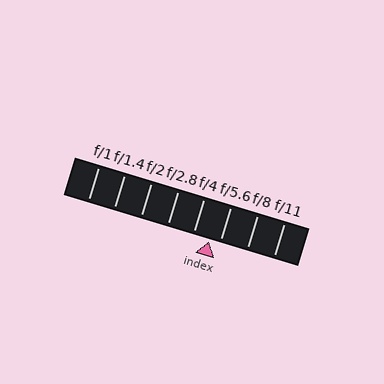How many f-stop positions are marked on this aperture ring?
There are 8 f-stop positions marked.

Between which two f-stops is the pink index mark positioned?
The index mark is between f/4 and f/5.6.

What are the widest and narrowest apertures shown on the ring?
The widest aperture shown is f/1 and the narrowest is f/11.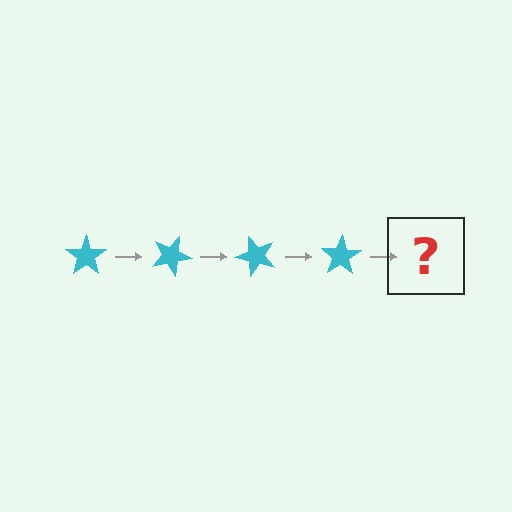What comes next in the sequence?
The next element should be a cyan star rotated 100 degrees.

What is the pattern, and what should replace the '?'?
The pattern is that the star rotates 25 degrees each step. The '?' should be a cyan star rotated 100 degrees.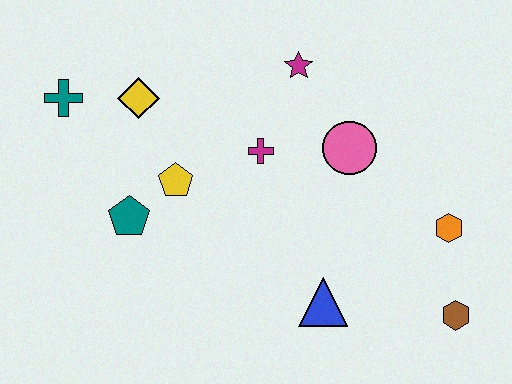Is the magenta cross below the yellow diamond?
Yes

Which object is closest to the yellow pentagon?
The teal pentagon is closest to the yellow pentagon.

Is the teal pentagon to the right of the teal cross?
Yes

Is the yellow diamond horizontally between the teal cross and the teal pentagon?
No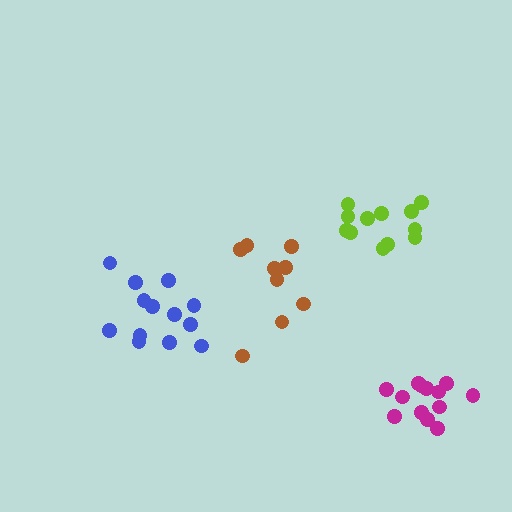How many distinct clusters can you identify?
There are 4 distinct clusters.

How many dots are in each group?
Group 1: 13 dots, Group 2: 13 dots, Group 3: 9 dots, Group 4: 12 dots (47 total).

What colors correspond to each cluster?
The clusters are colored: blue, magenta, brown, lime.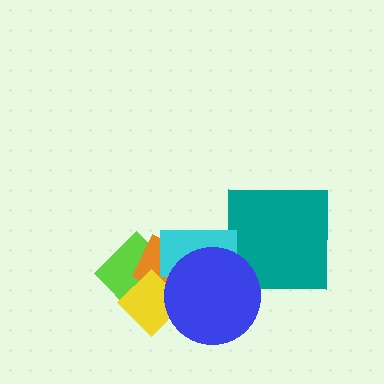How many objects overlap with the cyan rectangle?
3 objects overlap with the cyan rectangle.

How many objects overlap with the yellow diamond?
3 objects overlap with the yellow diamond.